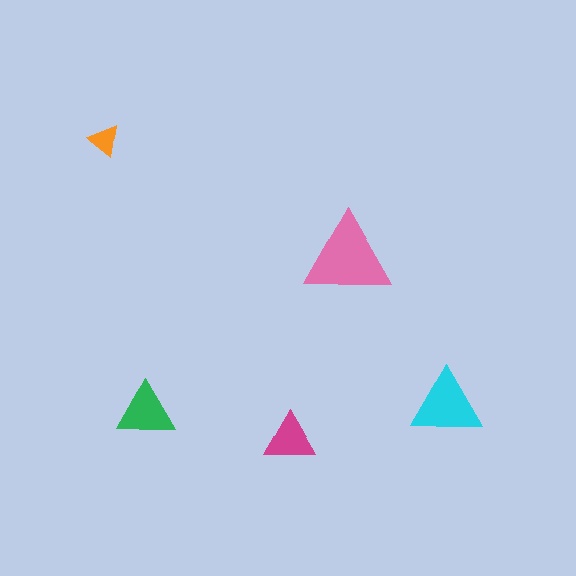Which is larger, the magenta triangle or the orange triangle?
The magenta one.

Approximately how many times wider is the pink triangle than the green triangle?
About 1.5 times wider.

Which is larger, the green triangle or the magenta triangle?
The green one.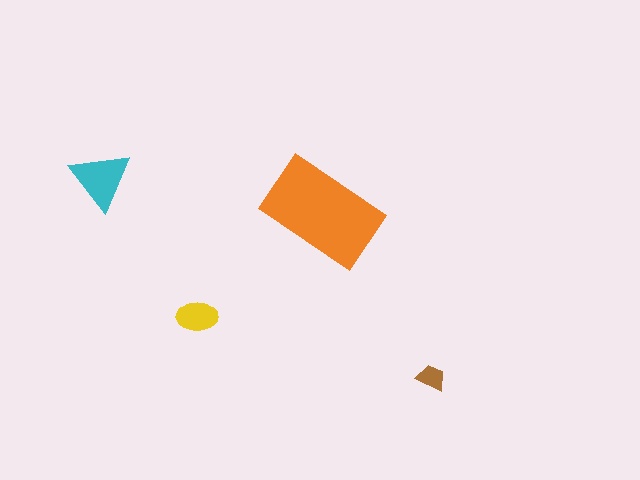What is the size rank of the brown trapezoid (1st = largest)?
4th.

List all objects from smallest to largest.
The brown trapezoid, the yellow ellipse, the cyan triangle, the orange rectangle.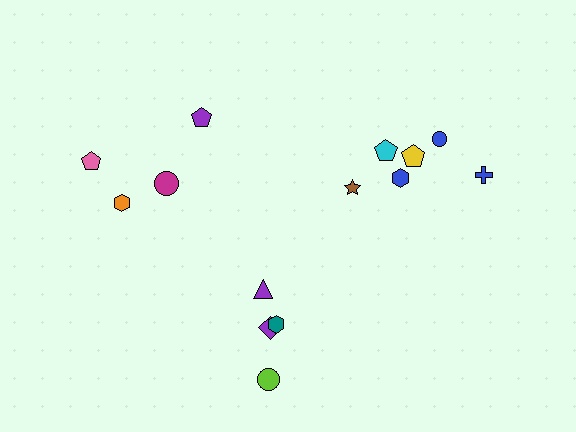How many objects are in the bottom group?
There are 4 objects.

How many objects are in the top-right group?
There are 6 objects.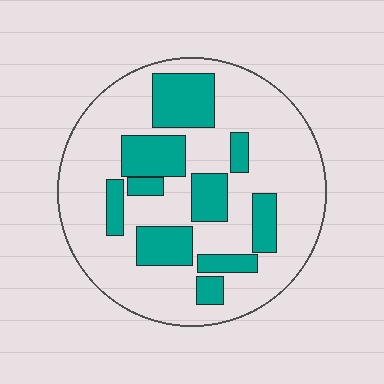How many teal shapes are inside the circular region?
10.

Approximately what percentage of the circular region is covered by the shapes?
Approximately 30%.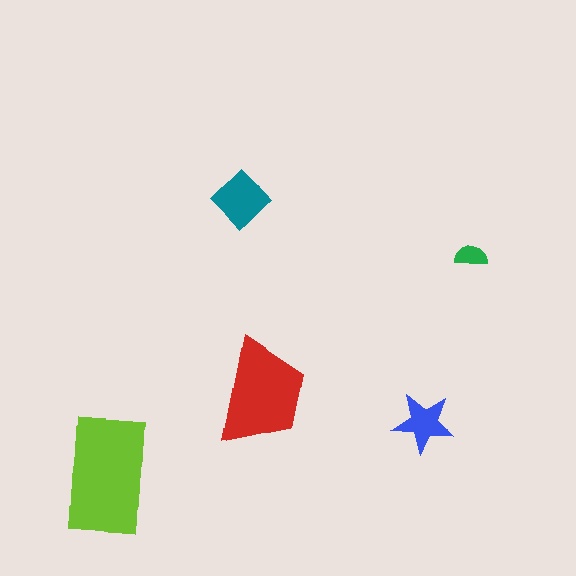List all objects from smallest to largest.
The green semicircle, the blue star, the teal diamond, the red trapezoid, the lime rectangle.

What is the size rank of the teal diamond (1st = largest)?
3rd.